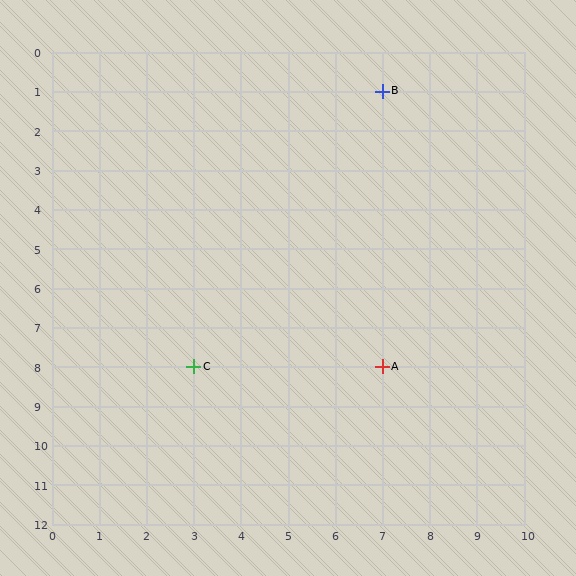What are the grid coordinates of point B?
Point B is at grid coordinates (7, 1).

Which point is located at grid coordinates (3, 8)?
Point C is at (3, 8).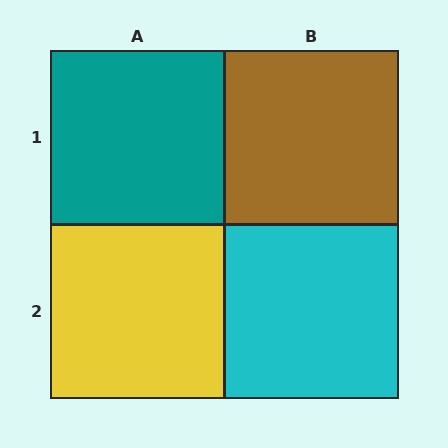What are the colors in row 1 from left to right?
Teal, brown.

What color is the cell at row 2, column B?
Cyan.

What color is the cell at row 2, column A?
Yellow.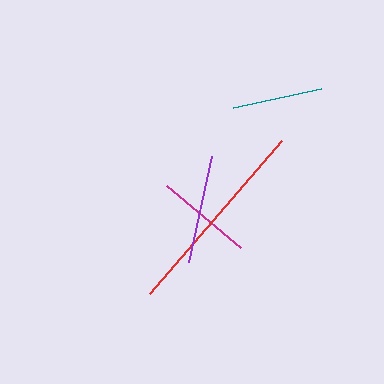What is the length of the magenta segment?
The magenta segment is approximately 96 pixels long.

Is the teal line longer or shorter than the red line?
The red line is longer than the teal line.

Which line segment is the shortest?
The teal line is the shortest at approximately 90 pixels.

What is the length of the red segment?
The red segment is approximately 202 pixels long.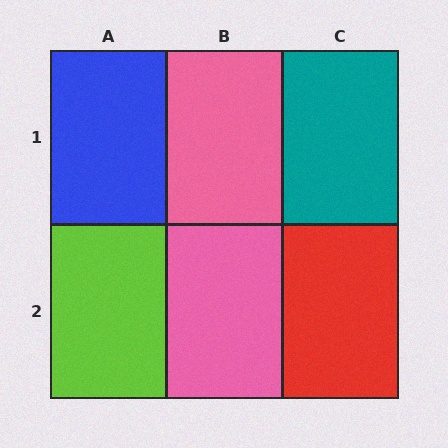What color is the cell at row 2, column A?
Lime.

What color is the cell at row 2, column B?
Pink.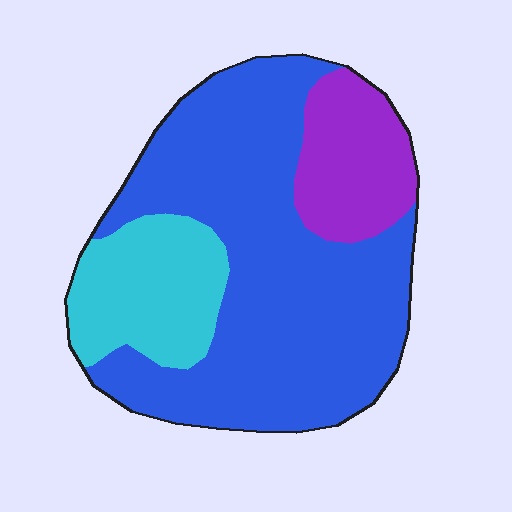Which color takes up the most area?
Blue, at roughly 65%.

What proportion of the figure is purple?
Purple covers 16% of the figure.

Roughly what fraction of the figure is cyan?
Cyan covers 19% of the figure.